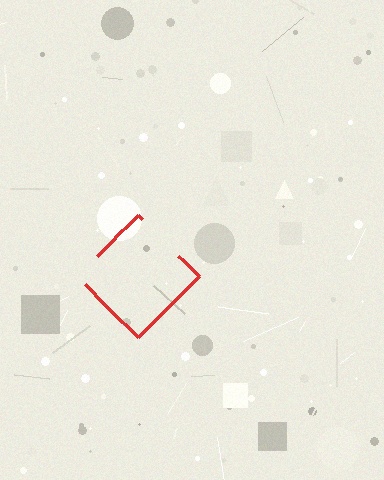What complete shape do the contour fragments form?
The contour fragments form a diamond.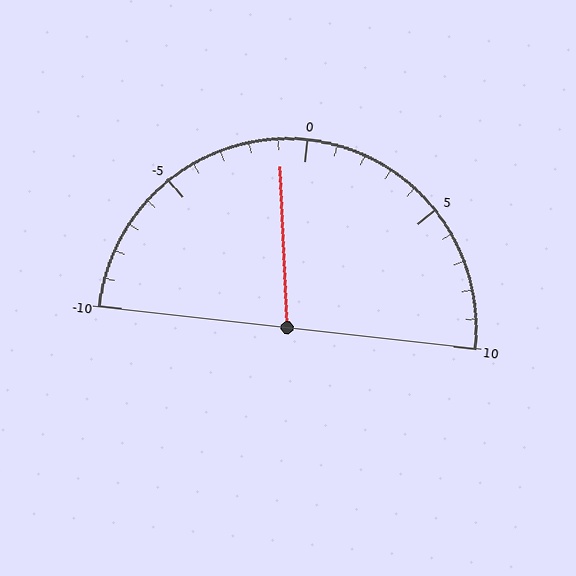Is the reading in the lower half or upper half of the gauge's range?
The reading is in the lower half of the range (-10 to 10).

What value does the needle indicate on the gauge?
The needle indicates approximately -1.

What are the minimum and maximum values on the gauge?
The gauge ranges from -10 to 10.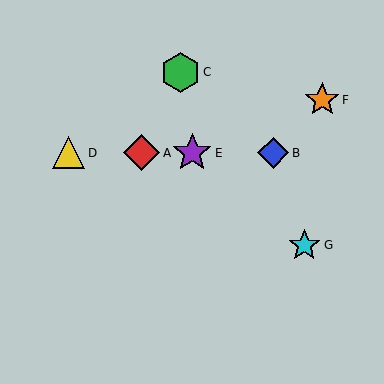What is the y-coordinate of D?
Object D is at y≈153.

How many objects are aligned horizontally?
4 objects (A, B, D, E) are aligned horizontally.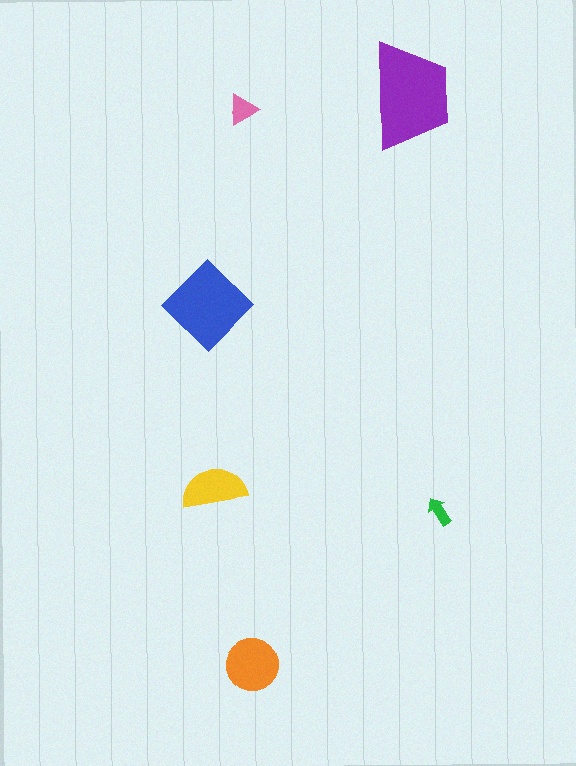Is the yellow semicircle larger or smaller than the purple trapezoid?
Smaller.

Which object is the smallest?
The green arrow.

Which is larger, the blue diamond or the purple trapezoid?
The purple trapezoid.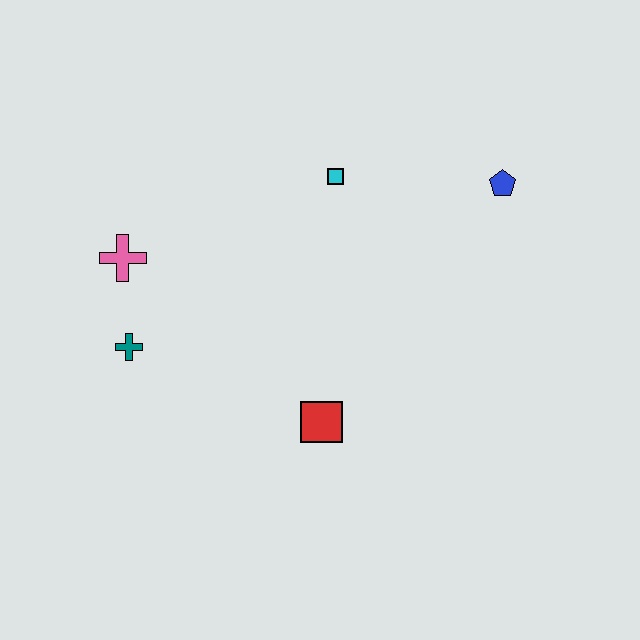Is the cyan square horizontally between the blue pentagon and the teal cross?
Yes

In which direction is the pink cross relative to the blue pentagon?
The pink cross is to the left of the blue pentagon.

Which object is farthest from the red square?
The blue pentagon is farthest from the red square.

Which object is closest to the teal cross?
The pink cross is closest to the teal cross.